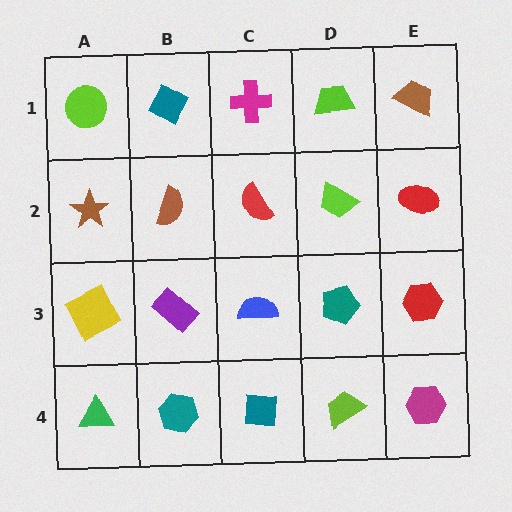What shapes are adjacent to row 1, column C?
A red semicircle (row 2, column C), a teal diamond (row 1, column B), a lime trapezoid (row 1, column D).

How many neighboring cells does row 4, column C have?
3.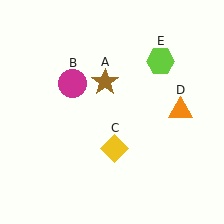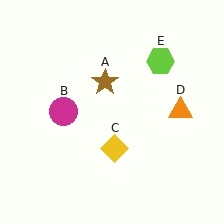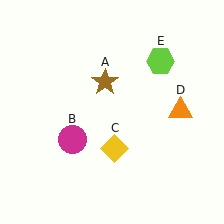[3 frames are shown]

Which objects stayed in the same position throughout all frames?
Brown star (object A) and yellow diamond (object C) and orange triangle (object D) and lime hexagon (object E) remained stationary.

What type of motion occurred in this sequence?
The magenta circle (object B) rotated counterclockwise around the center of the scene.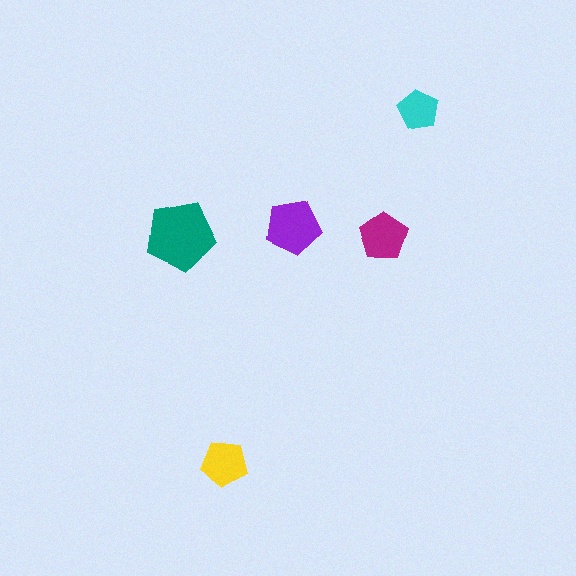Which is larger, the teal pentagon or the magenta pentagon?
The teal one.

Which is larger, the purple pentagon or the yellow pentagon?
The purple one.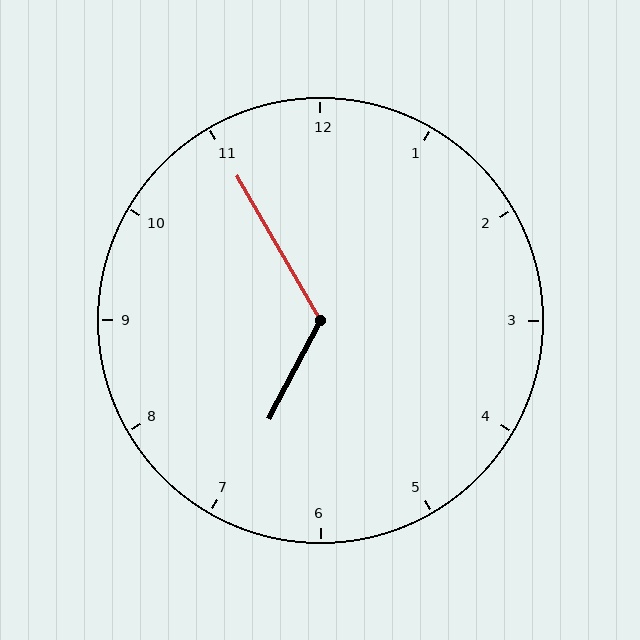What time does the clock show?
6:55.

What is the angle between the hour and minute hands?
Approximately 122 degrees.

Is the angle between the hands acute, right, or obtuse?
It is obtuse.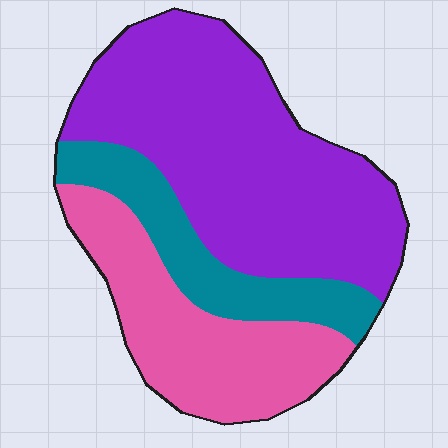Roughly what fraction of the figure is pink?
Pink covers 29% of the figure.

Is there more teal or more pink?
Pink.